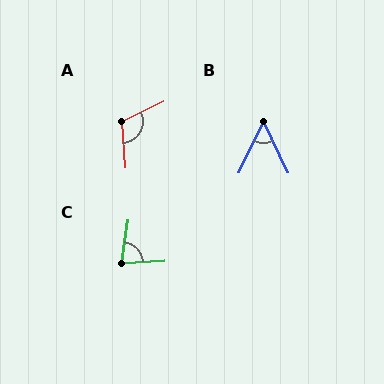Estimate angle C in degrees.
Approximately 78 degrees.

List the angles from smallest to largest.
B (52°), C (78°), A (111°).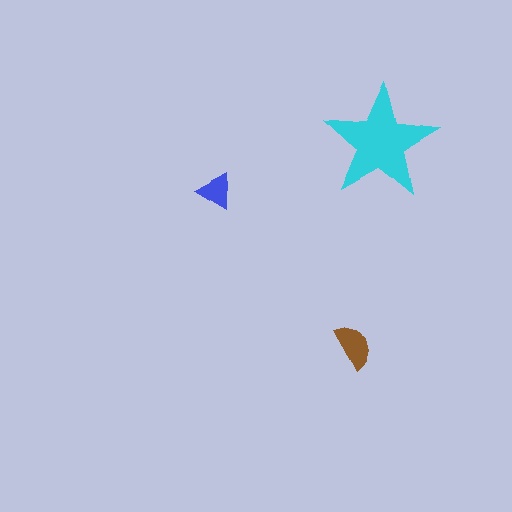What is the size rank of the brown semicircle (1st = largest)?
2nd.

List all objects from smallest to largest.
The blue triangle, the brown semicircle, the cyan star.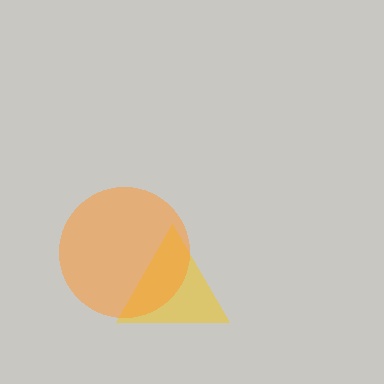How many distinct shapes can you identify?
There are 2 distinct shapes: a yellow triangle, an orange circle.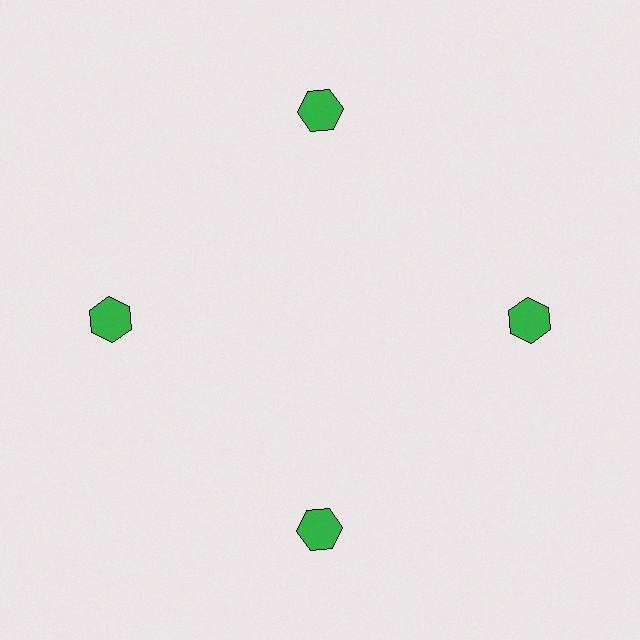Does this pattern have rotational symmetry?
Yes, this pattern has 4-fold rotational symmetry. It looks the same after rotating 90 degrees around the center.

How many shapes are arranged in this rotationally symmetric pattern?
There are 4 shapes, arranged in 4 groups of 1.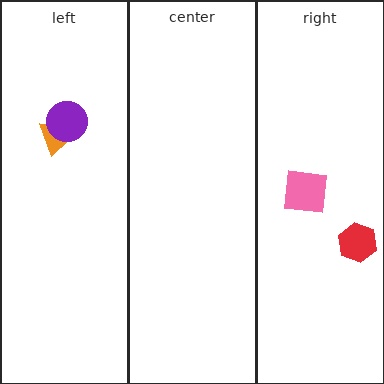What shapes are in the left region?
The orange trapezoid, the purple circle.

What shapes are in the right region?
The pink square, the red hexagon.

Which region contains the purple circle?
The left region.